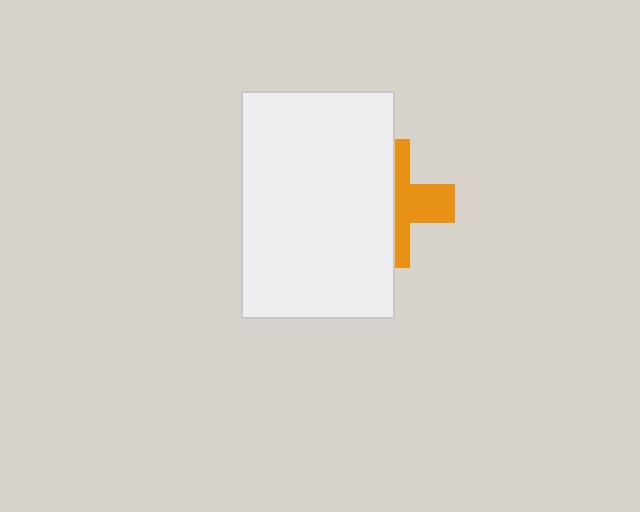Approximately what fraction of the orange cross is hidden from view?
Roughly 57% of the orange cross is hidden behind the white rectangle.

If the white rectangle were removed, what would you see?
You would see the complete orange cross.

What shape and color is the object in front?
The object in front is a white rectangle.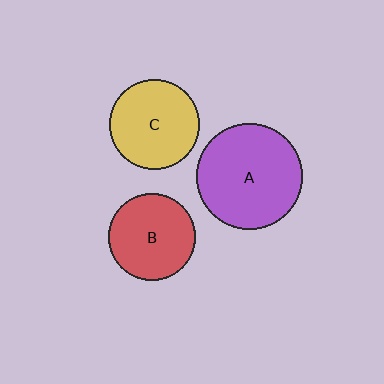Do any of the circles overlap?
No, none of the circles overlap.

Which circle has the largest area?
Circle A (purple).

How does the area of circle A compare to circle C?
Approximately 1.4 times.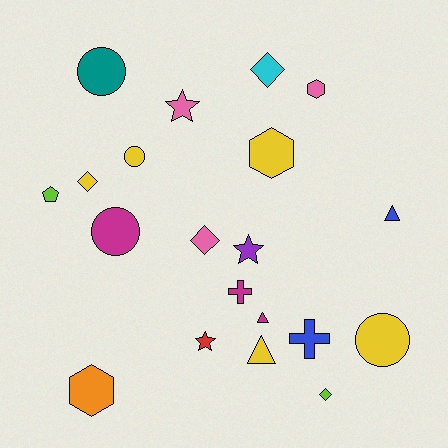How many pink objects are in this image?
There are 3 pink objects.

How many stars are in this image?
There are 3 stars.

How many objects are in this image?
There are 20 objects.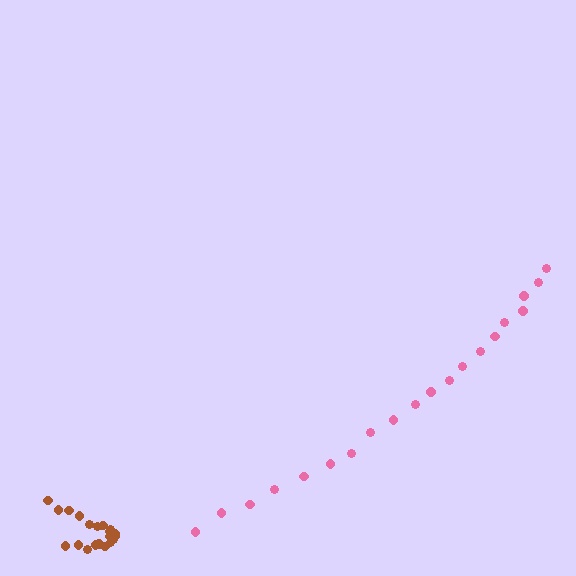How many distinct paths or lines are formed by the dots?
There are 2 distinct paths.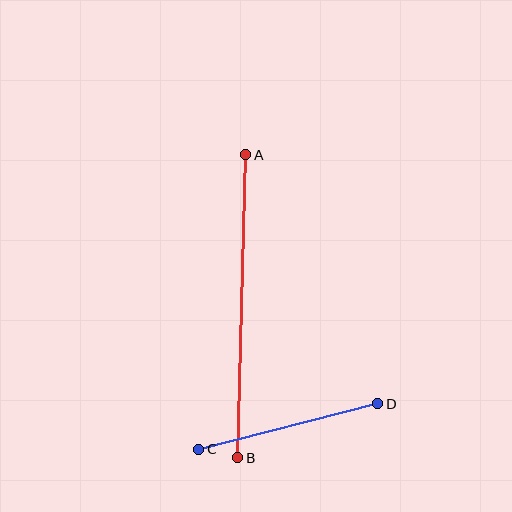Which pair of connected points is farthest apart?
Points A and B are farthest apart.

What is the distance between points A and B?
The distance is approximately 303 pixels.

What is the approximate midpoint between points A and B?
The midpoint is at approximately (242, 306) pixels.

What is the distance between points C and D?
The distance is approximately 185 pixels.